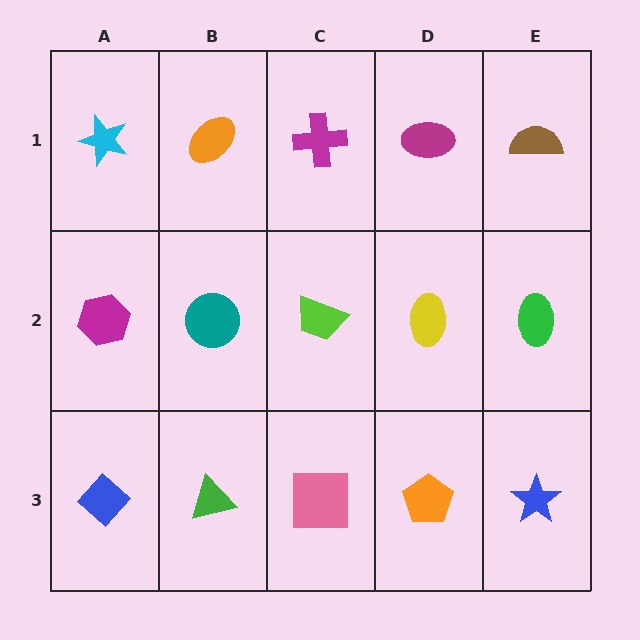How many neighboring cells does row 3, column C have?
3.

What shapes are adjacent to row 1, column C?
A lime trapezoid (row 2, column C), an orange ellipse (row 1, column B), a magenta ellipse (row 1, column D).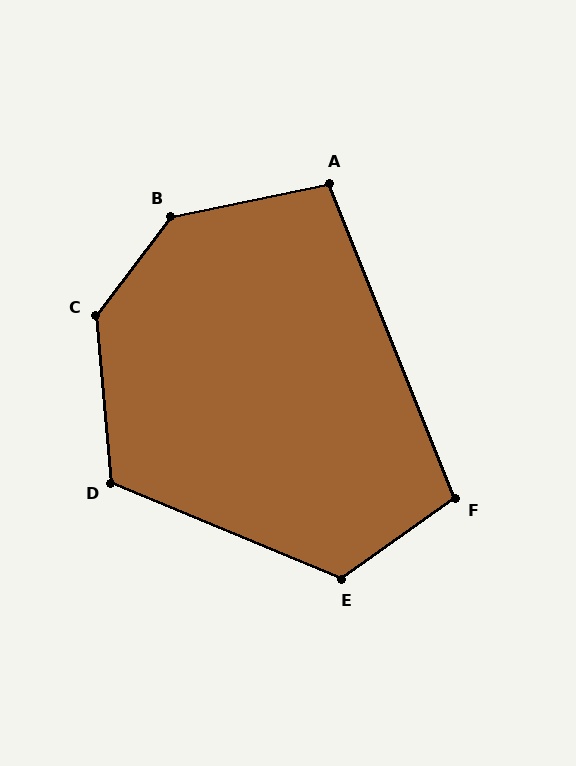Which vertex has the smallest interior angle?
A, at approximately 100 degrees.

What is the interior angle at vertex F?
Approximately 104 degrees (obtuse).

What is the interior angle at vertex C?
Approximately 138 degrees (obtuse).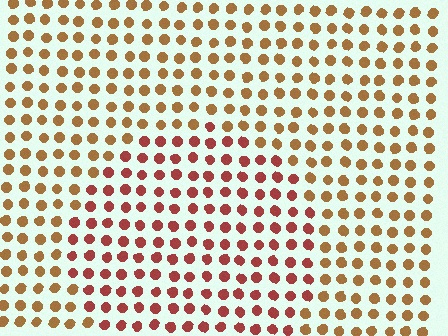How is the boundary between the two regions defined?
The boundary is defined purely by a slight shift in hue (about 32 degrees). Spacing, size, and orientation are identical on both sides.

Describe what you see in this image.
The image is filled with small brown elements in a uniform arrangement. A circle-shaped region is visible where the elements are tinted to a slightly different hue, forming a subtle color boundary.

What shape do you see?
I see a circle.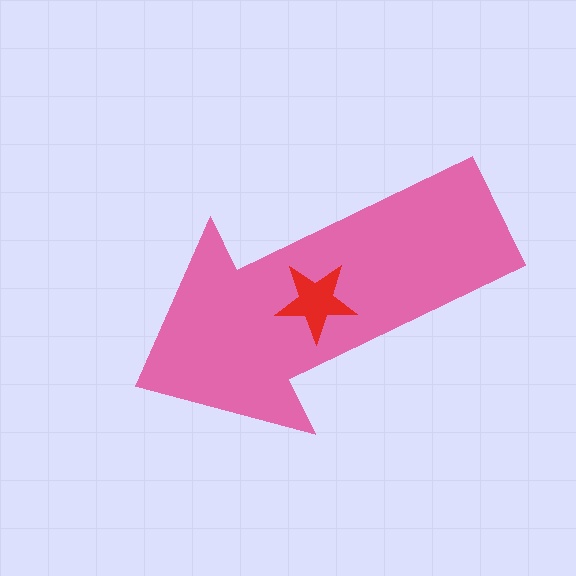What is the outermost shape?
The pink arrow.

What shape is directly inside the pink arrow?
The red star.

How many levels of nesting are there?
2.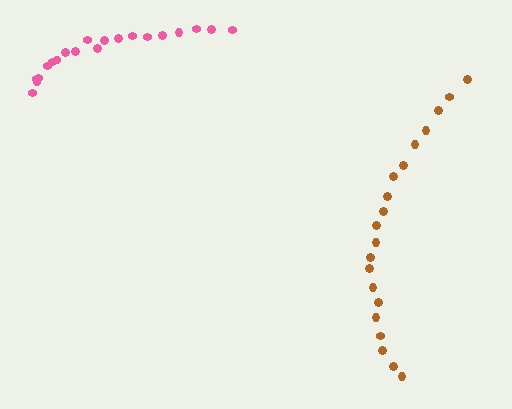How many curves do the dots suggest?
There are 2 distinct paths.